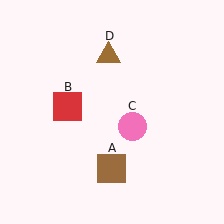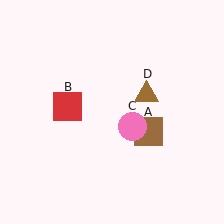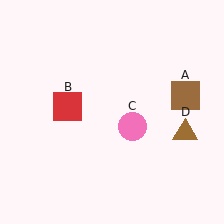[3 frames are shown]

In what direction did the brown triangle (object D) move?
The brown triangle (object D) moved down and to the right.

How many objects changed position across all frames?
2 objects changed position: brown square (object A), brown triangle (object D).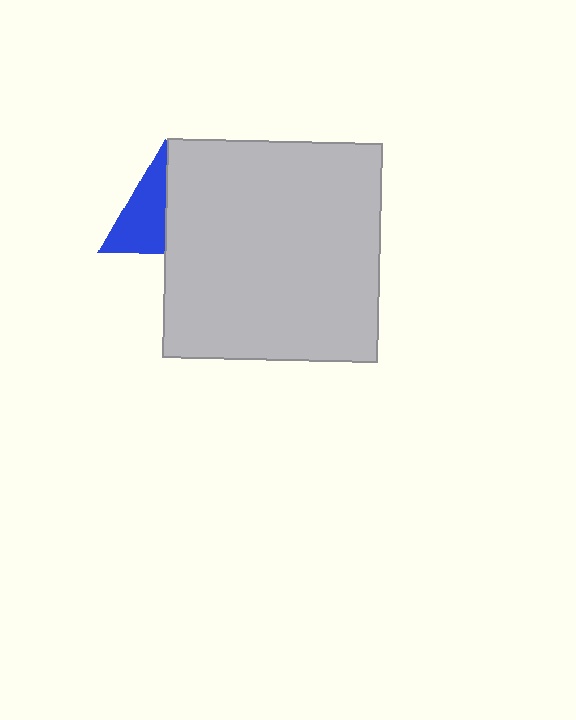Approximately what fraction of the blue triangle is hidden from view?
Roughly 48% of the blue triangle is hidden behind the light gray rectangle.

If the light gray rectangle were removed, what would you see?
You would see the complete blue triangle.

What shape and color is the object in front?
The object in front is a light gray rectangle.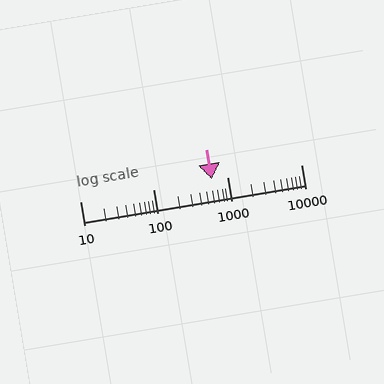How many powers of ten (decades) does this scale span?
The scale spans 3 decades, from 10 to 10000.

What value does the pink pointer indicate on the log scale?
The pointer indicates approximately 620.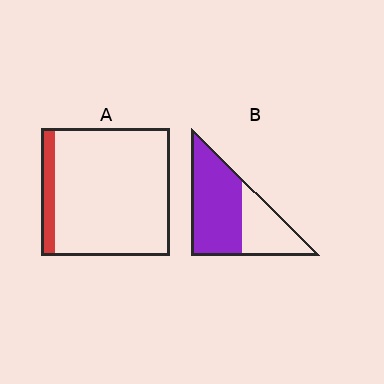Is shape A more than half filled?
No.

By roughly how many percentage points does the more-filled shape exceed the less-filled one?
By roughly 50 percentage points (B over A).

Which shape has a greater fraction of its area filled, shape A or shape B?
Shape B.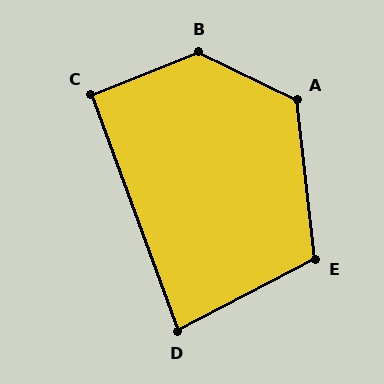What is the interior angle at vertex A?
Approximately 122 degrees (obtuse).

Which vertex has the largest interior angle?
B, at approximately 132 degrees.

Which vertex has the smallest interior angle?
D, at approximately 82 degrees.